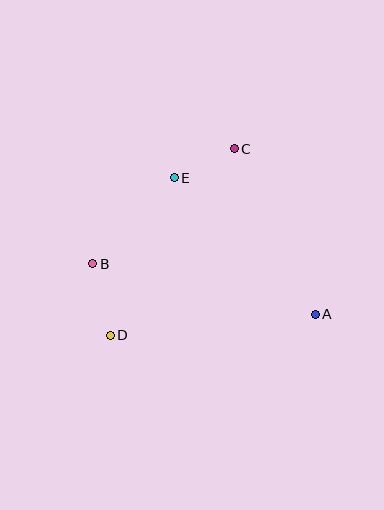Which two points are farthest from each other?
Points A and B are farthest from each other.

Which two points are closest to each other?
Points C and E are closest to each other.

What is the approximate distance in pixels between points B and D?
The distance between B and D is approximately 74 pixels.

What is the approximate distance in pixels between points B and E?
The distance between B and E is approximately 119 pixels.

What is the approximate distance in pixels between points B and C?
The distance between B and C is approximately 183 pixels.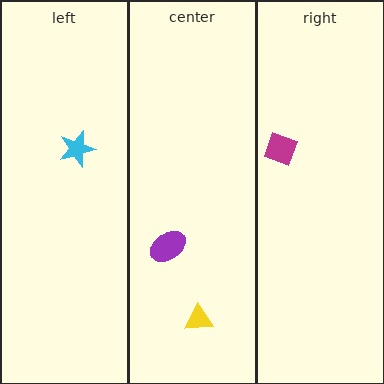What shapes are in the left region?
The cyan star.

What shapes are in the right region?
The magenta diamond.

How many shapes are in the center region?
2.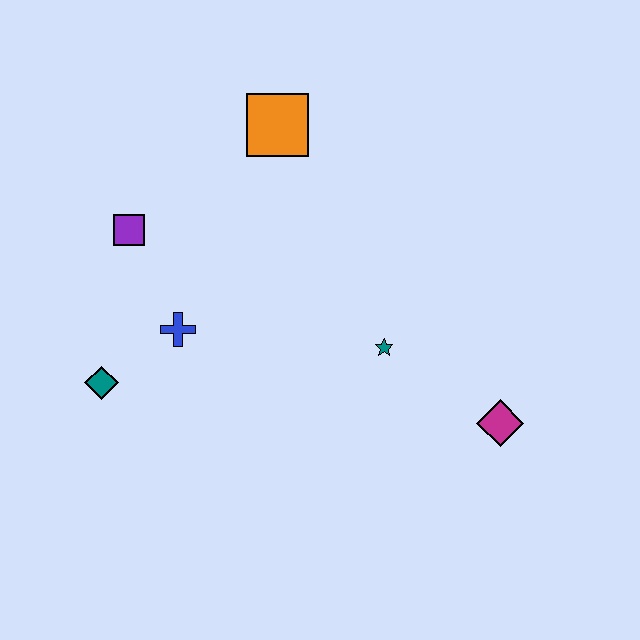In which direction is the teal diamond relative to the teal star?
The teal diamond is to the left of the teal star.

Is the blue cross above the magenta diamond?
Yes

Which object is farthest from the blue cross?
The magenta diamond is farthest from the blue cross.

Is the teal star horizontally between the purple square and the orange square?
No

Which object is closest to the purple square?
The blue cross is closest to the purple square.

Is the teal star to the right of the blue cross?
Yes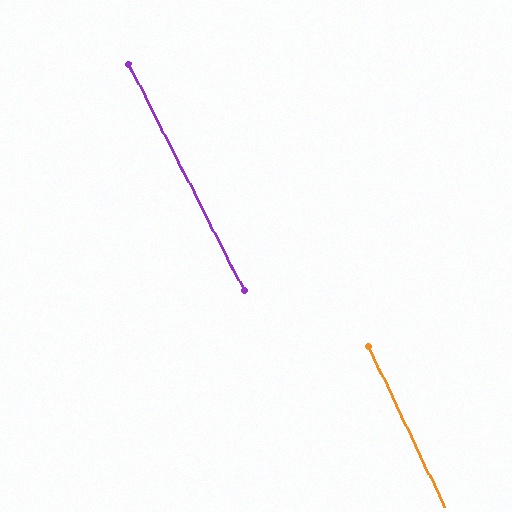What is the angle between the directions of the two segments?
Approximately 2 degrees.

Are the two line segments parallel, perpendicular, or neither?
Parallel — their directions differ by only 1.5°.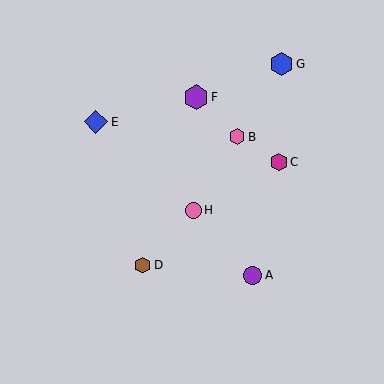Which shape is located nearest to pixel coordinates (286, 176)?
The magenta hexagon (labeled C) at (279, 162) is nearest to that location.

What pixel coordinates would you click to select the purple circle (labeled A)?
Click at (253, 275) to select the purple circle A.